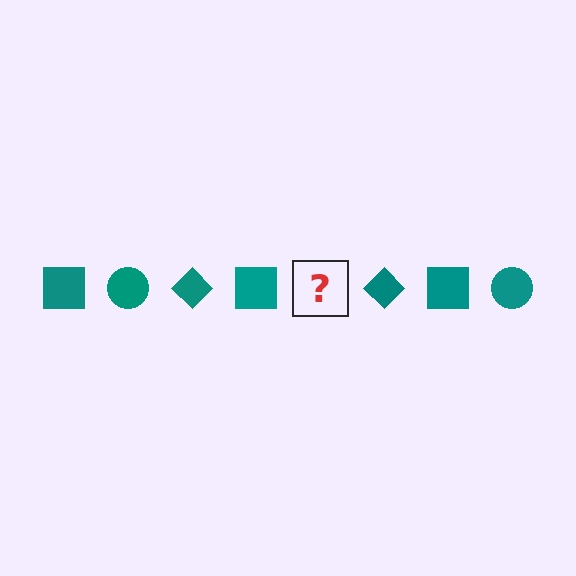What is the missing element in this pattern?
The missing element is a teal circle.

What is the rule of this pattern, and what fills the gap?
The rule is that the pattern cycles through square, circle, diamond shapes in teal. The gap should be filled with a teal circle.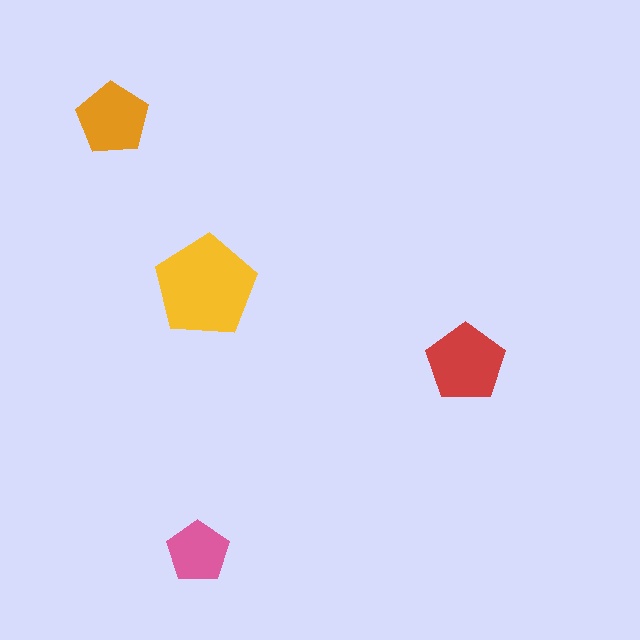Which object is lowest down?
The pink pentagon is bottommost.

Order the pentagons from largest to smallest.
the yellow one, the red one, the orange one, the pink one.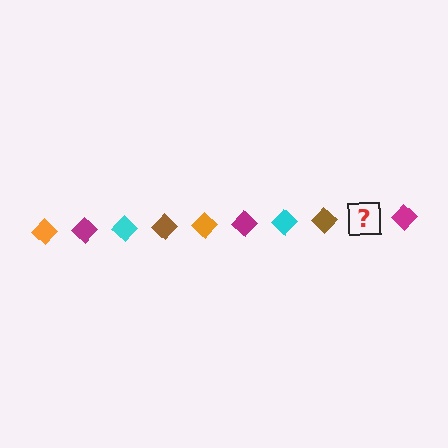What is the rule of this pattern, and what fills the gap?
The rule is that the pattern cycles through orange, magenta, cyan, brown diamonds. The gap should be filled with an orange diamond.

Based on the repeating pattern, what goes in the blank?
The blank should be an orange diamond.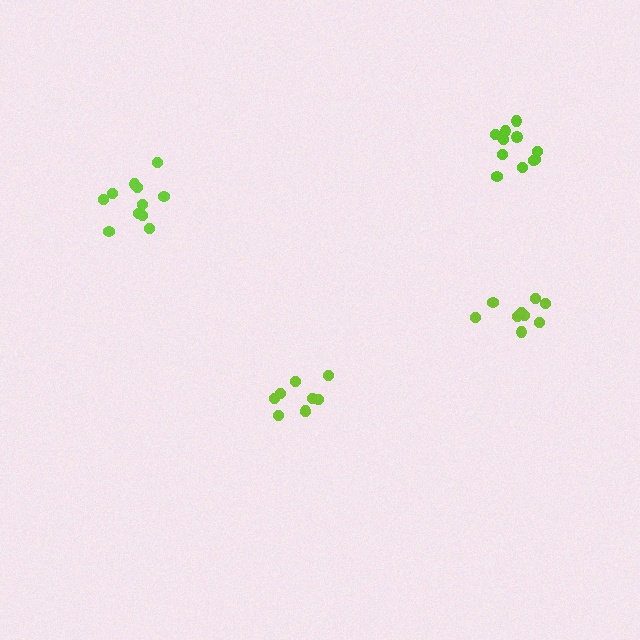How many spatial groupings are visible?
There are 4 spatial groupings.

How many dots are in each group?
Group 1: 9 dots, Group 2: 11 dots, Group 3: 11 dots, Group 4: 9 dots (40 total).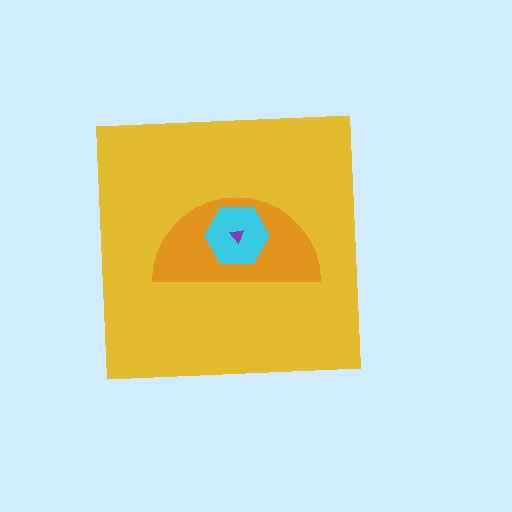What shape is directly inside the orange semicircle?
The cyan hexagon.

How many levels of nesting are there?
4.